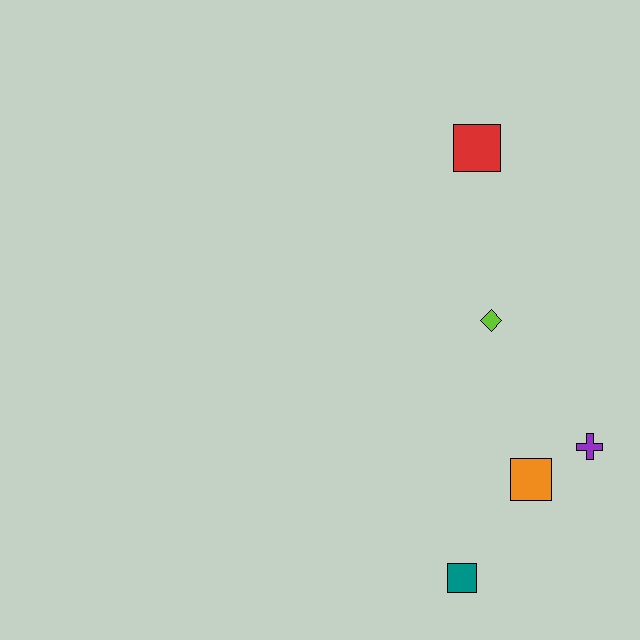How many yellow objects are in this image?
There are no yellow objects.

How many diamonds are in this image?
There is 1 diamond.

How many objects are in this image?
There are 5 objects.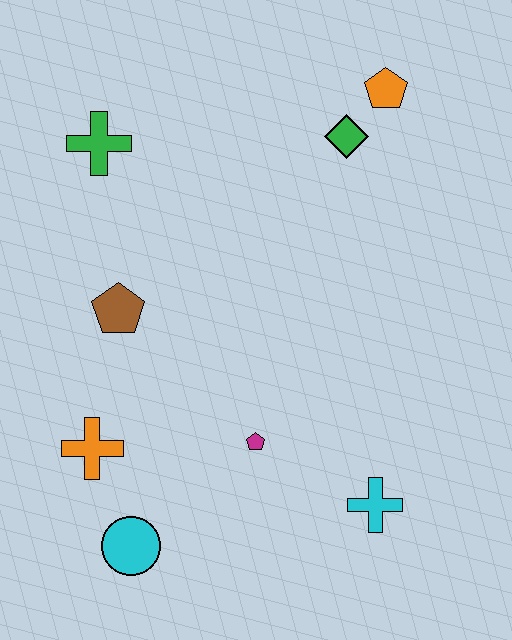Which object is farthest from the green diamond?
The cyan circle is farthest from the green diamond.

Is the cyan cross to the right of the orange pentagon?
No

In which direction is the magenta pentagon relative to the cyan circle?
The magenta pentagon is to the right of the cyan circle.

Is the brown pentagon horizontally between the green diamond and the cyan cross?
No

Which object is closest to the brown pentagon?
The orange cross is closest to the brown pentagon.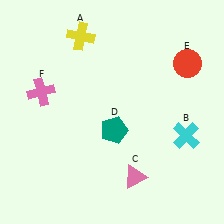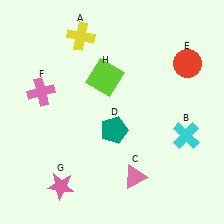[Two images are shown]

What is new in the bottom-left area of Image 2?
A pink star (G) was added in the bottom-left area of Image 2.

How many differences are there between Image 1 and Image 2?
There are 2 differences between the two images.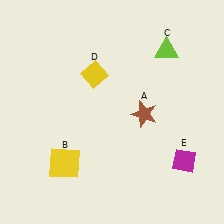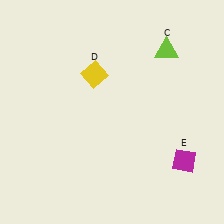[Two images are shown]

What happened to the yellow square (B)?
The yellow square (B) was removed in Image 2. It was in the bottom-left area of Image 1.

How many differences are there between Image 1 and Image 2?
There are 2 differences between the two images.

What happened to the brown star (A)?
The brown star (A) was removed in Image 2. It was in the bottom-right area of Image 1.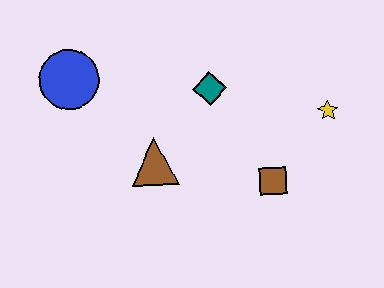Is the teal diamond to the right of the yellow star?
No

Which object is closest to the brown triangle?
The teal diamond is closest to the brown triangle.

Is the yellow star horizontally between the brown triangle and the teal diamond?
No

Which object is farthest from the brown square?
The blue circle is farthest from the brown square.